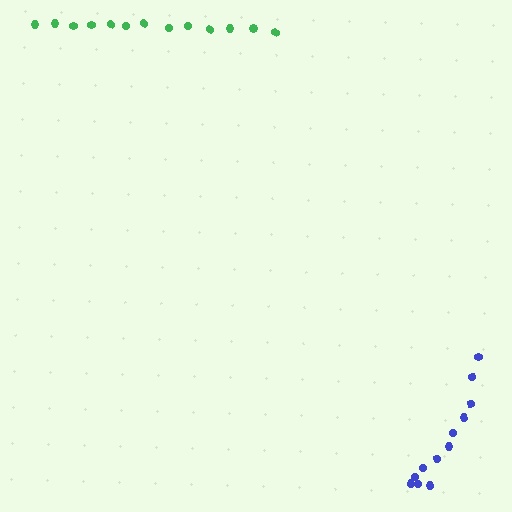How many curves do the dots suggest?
There are 2 distinct paths.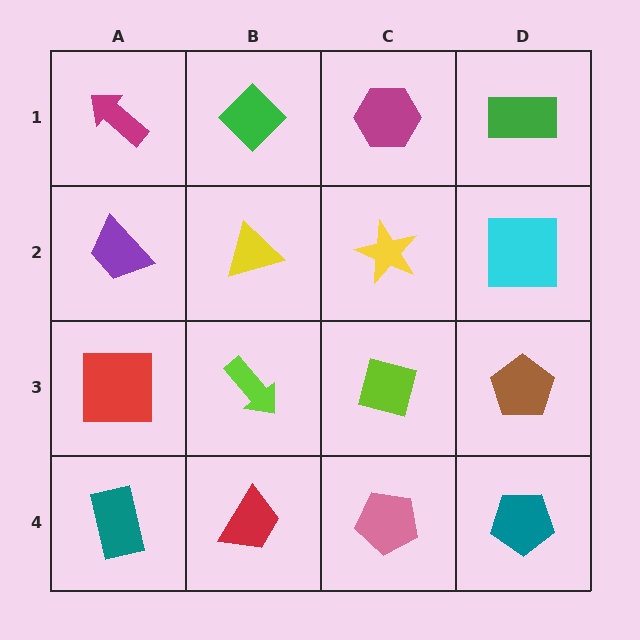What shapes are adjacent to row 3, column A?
A purple trapezoid (row 2, column A), a teal rectangle (row 4, column A), a lime arrow (row 3, column B).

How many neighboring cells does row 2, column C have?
4.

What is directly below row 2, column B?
A lime arrow.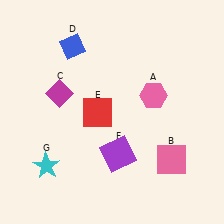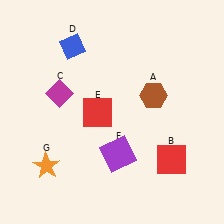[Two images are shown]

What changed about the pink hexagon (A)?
In Image 1, A is pink. In Image 2, it changed to brown.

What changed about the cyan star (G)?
In Image 1, G is cyan. In Image 2, it changed to orange.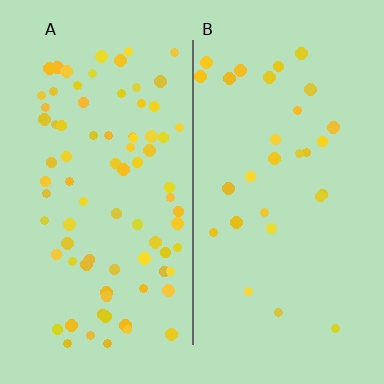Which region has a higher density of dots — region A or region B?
A (the left).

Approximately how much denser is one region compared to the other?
Approximately 2.8× — region A over region B.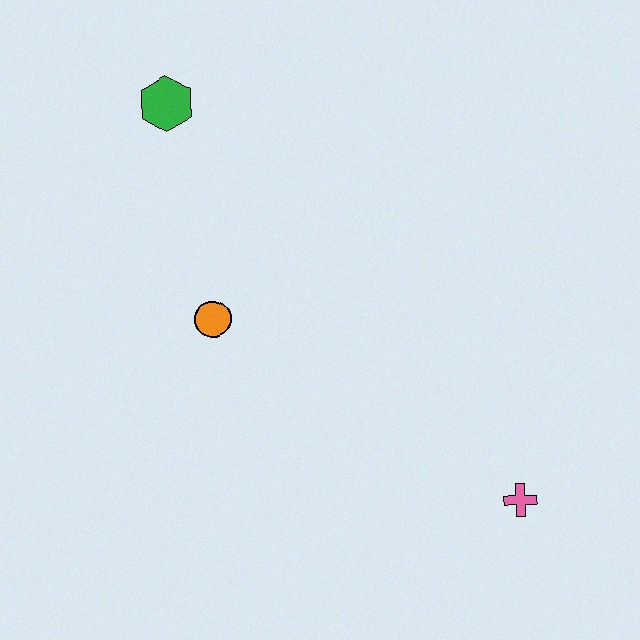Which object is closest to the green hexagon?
The orange circle is closest to the green hexagon.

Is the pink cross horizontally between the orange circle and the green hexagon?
No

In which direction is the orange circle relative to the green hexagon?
The orange circle is below the green hexagon.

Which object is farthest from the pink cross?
The green hexagon is farthest from the pink cross.